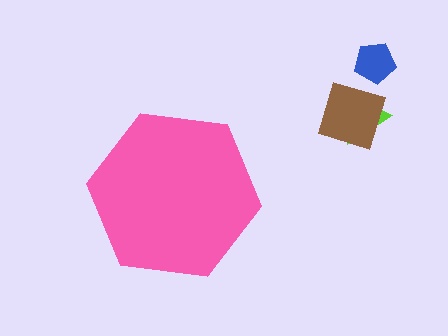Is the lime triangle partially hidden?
No, the lime triangle is fully visible.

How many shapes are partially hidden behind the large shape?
0 shapes are partially hidden.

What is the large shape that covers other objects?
A pink hexagon.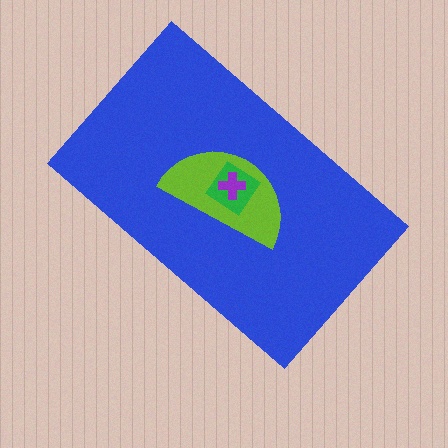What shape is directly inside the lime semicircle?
The green diamond.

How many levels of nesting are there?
4.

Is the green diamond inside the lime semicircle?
Yes.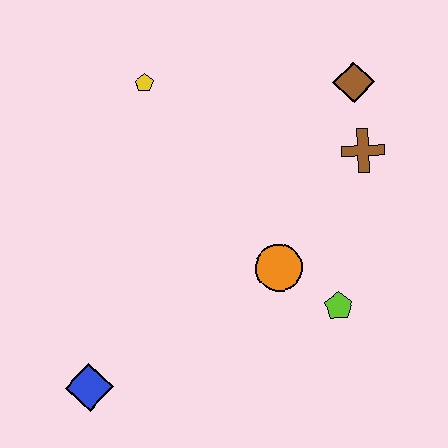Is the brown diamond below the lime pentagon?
No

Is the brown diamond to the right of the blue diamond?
Yes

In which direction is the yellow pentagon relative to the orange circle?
The yellow pentagon is above the orange circle.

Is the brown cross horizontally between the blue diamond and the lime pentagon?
No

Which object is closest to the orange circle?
The lime pentagon is closest to the orange circle.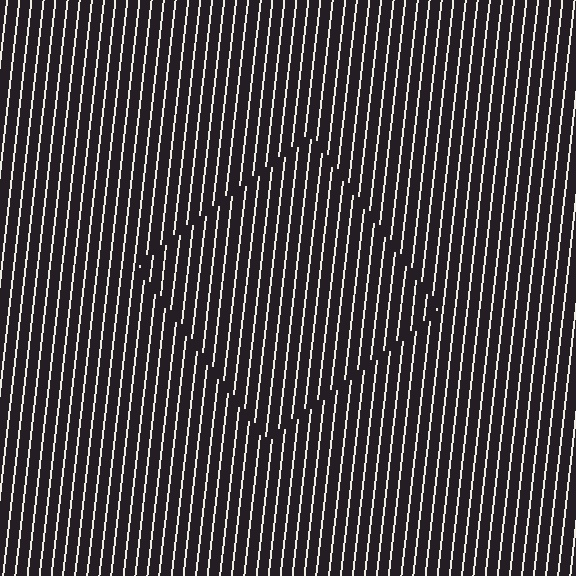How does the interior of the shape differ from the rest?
The interior of the shape contains the same grating, shifted by half a period — the contour is defined by the phase discontinuity where line-ends from the inner and outer gratings abut.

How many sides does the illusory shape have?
4 sides — the line-ends trace a square.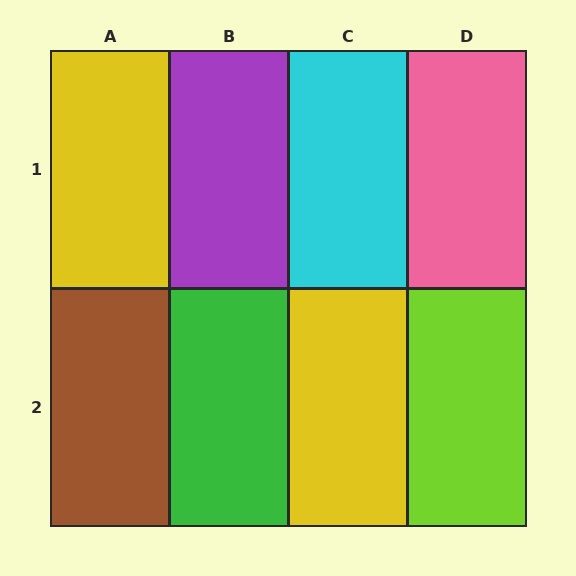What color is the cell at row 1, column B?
Purple.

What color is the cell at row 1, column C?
Cyan.